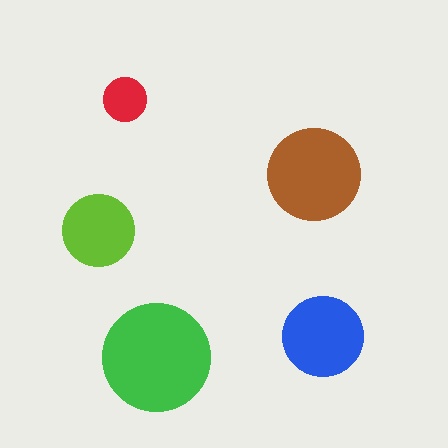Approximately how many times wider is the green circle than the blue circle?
About 1.5 times wider.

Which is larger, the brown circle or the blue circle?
The brown one.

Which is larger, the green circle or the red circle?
The green one.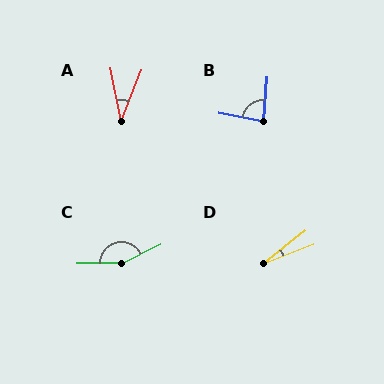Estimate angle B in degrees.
Approximately 83 degrees.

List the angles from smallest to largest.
D (17°), A (33°), B (83°), C (154°).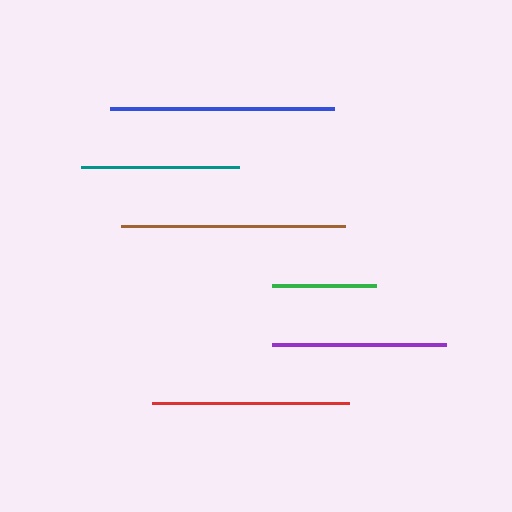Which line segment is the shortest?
The green line is the shortest at approximately 104 pixels.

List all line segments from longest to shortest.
From longest to shortest: blue, brown, red, purple, teal, green.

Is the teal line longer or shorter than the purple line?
The purple line is longer than the teal line.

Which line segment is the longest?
The blue line is the longest at approximately 224 pixels.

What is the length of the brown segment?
The brown segment is approximately 224 pixels long.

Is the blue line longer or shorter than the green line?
The blue line is longer than the green line.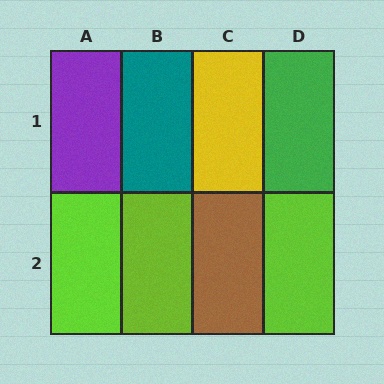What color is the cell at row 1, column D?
Green.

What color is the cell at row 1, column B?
Teal.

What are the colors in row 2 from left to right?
Lime, lime, brown, lime.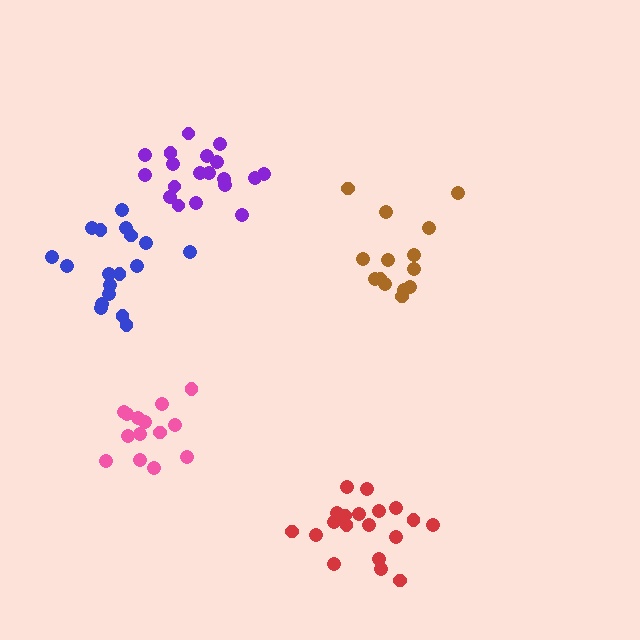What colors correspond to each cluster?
The clusters are colored: blue, red, brown, pink, purple.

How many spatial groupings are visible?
There are 5 spatial groupings.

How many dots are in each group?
Group 1: 18 dots, Group 2: 19 dots, Group 3: 14 dots, Group 4: 14 dots, Group 5: 19 dots (84 total).